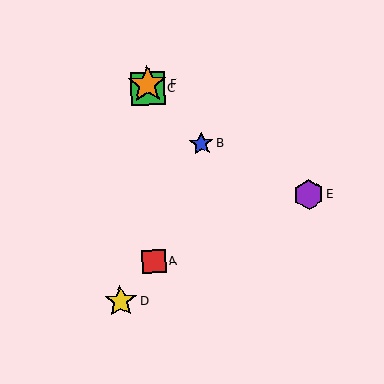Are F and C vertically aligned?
Yes, both are at x≈147.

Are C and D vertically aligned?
No, C is at x≈147 and D is at x≈121.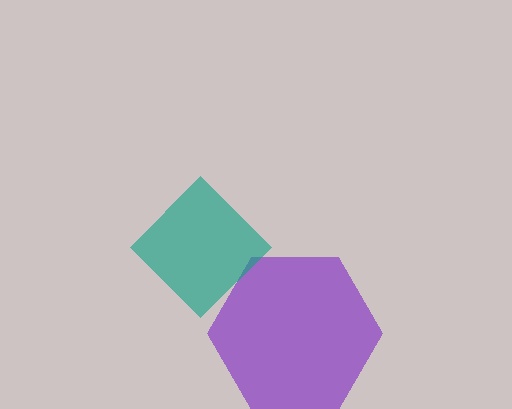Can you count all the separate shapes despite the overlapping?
Yes, there are 2 separate shapes.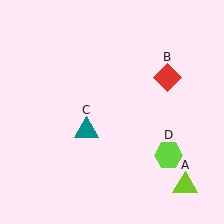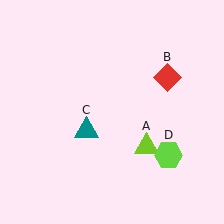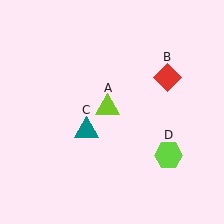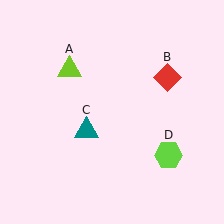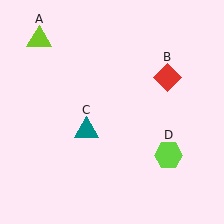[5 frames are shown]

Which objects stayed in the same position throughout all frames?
Red diamond (object B) and teal triangle (object C) and lime hexagon (object D) remained stationary.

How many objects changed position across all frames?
1 object changed position: lime triangle (object A).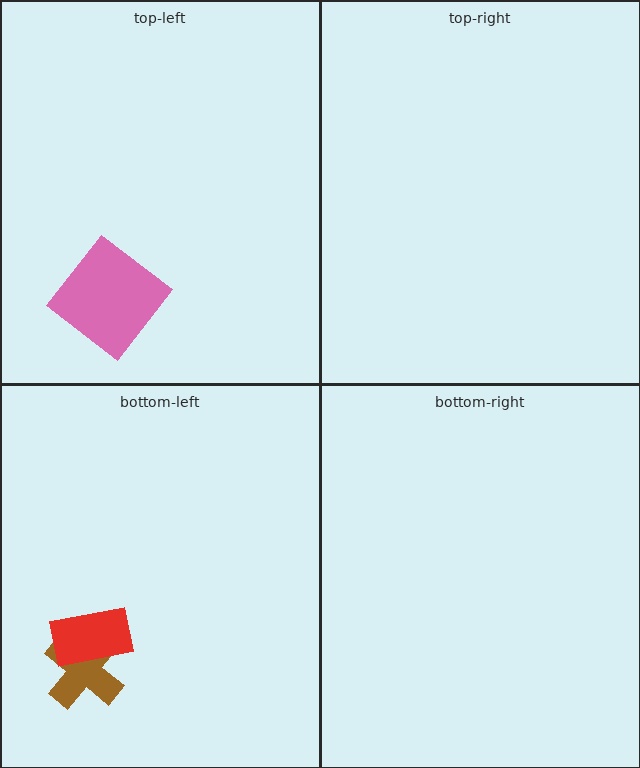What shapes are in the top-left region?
The pink diamond.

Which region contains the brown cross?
The bottom-left region.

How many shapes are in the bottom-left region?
2.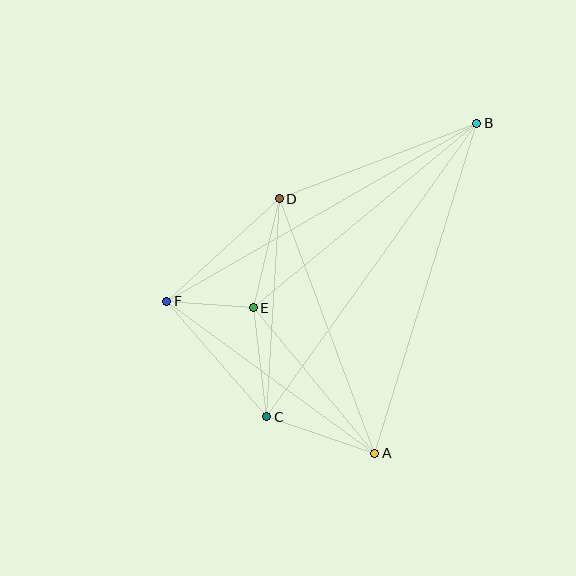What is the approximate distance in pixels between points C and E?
The distance between C and E is approximately 110 pixels.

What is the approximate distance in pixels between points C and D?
The distance between C and D is approximately 218 pixels.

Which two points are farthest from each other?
Points B and C are farthest from each other.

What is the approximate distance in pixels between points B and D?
The distance between B and D is approximately 212 pixels.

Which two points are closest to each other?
Points E and F are closest to each other.